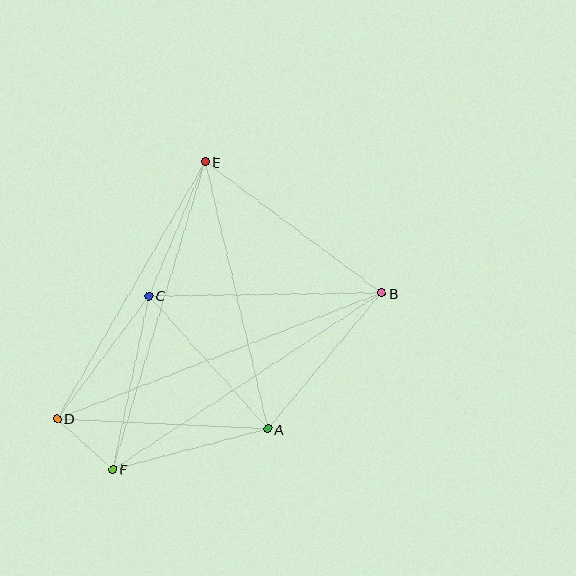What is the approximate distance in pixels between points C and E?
The distance between C and E is approximately 146 pixels.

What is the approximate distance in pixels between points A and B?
The distance between A and B is approximately 178 pixels.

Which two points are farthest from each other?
Points B and D are farthest from each other.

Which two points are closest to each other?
Points D and F are closest to each other.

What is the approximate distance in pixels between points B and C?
The distance between B and C is approximately 233 pixels.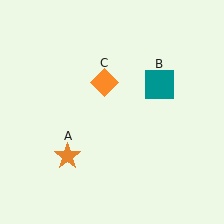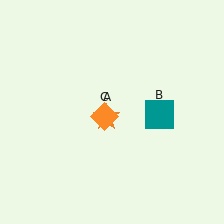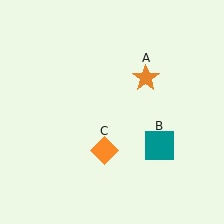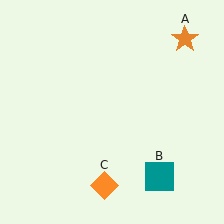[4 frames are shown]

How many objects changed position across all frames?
3 objects changed position: orange star (object A), teal square (object B), orange diamond (object C).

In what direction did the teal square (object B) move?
The teal square (object B) moved down.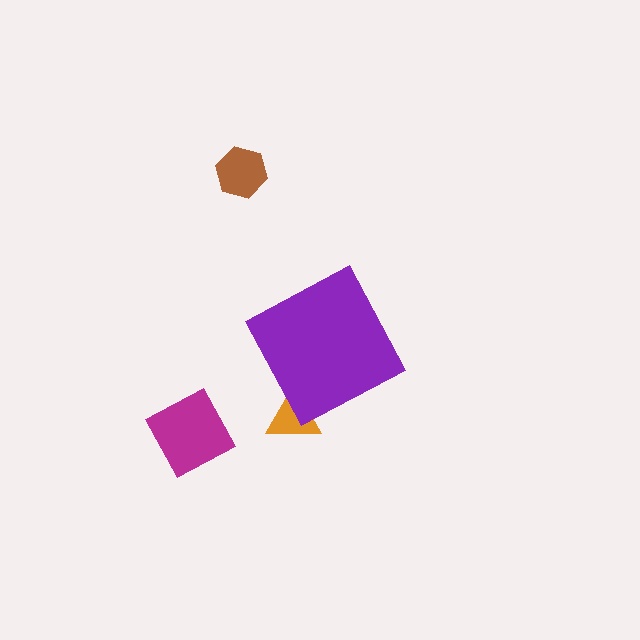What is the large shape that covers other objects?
A purple diamond.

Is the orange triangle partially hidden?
Yes, the orange triangle is partially hidden behind the purple diamond.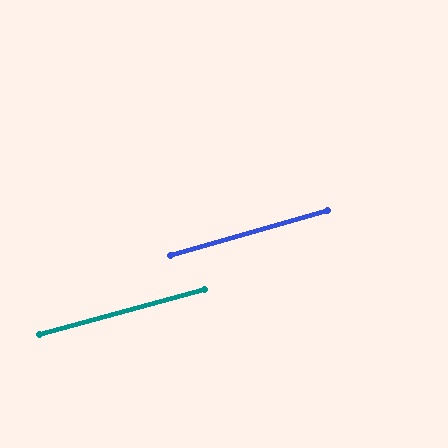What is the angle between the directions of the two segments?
Approximately 1 degree.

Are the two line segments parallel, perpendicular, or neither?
Parallel — their directions differ by only 0.6°.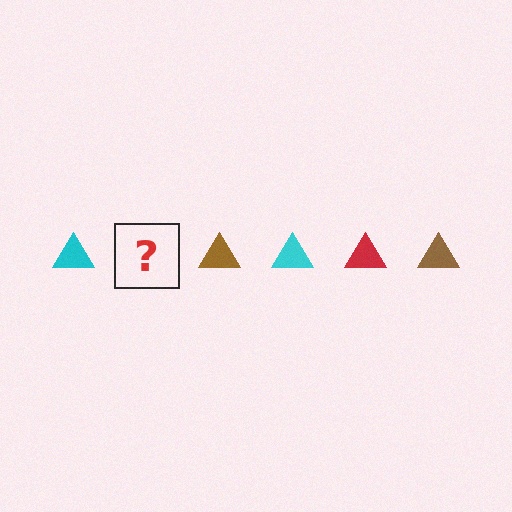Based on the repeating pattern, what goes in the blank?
The blank should be a red triangle.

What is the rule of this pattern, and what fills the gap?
The rule is that the pattern cycles through cyan, red, brown triangles. The gap should be filled with a red triangle.